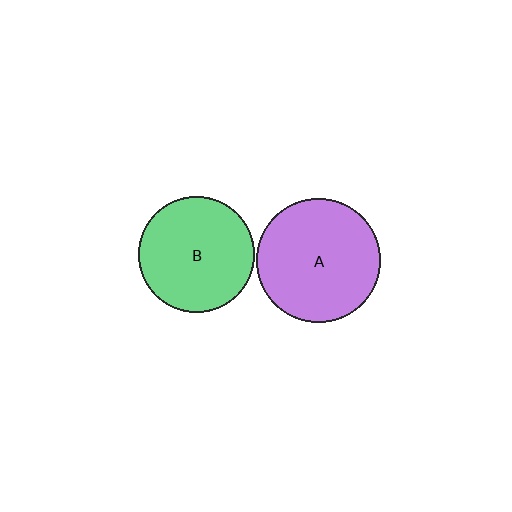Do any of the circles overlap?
No, none of the circles overlap.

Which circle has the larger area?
Circle A (purple).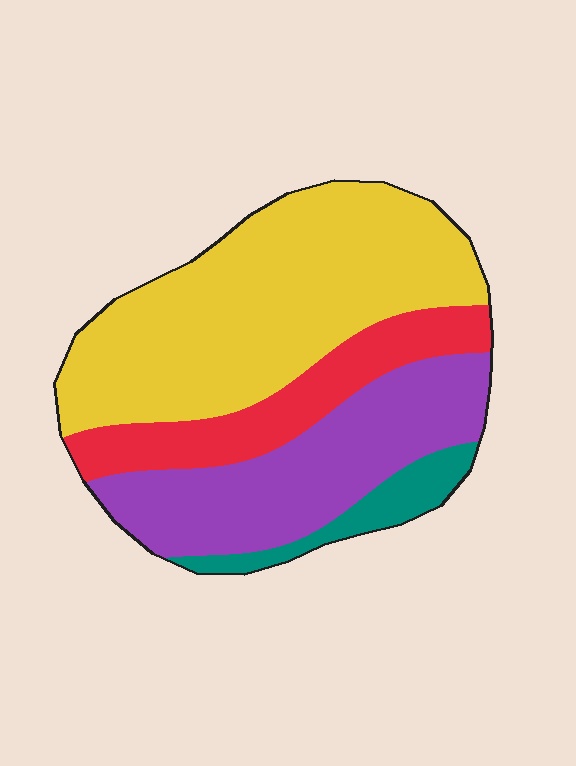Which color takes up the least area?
Teal, at roughly 5%.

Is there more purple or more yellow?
Yellow.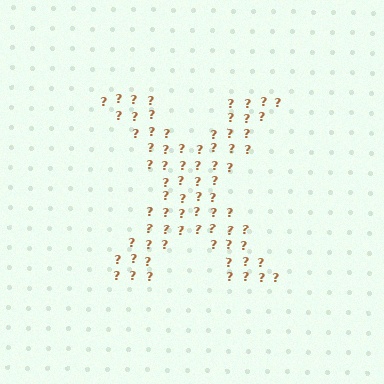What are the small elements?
The small elements are question marks.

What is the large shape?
The large shape is the letter X.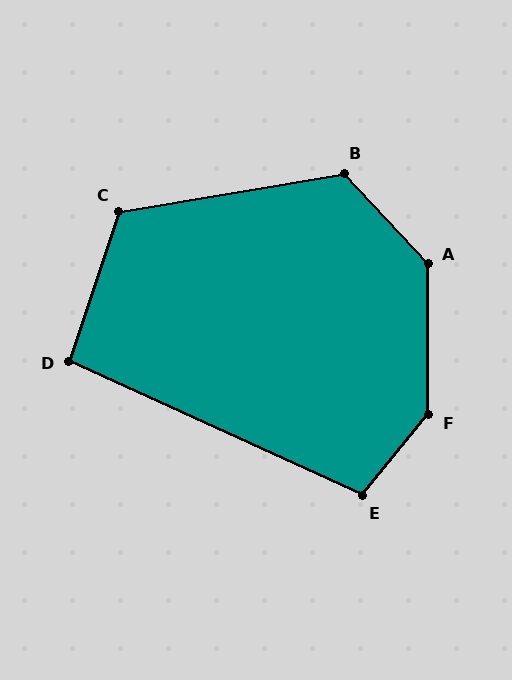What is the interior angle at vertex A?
Approximately 137 degrees (obtuse).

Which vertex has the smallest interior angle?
D, at approximately 96 degrees.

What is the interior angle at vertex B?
Approximately 123 degrees (obtuse).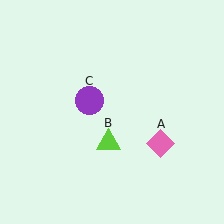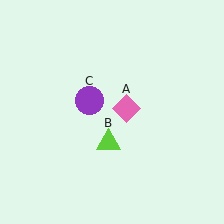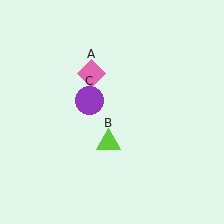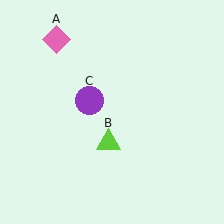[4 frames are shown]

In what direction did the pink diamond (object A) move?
The pink diamond (object A) moved up and to the left.